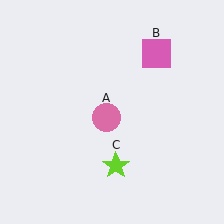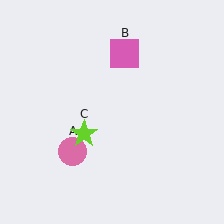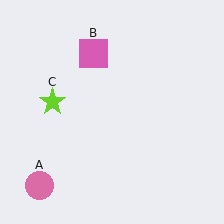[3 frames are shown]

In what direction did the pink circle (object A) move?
The pink circle (object A) moved down and to the left.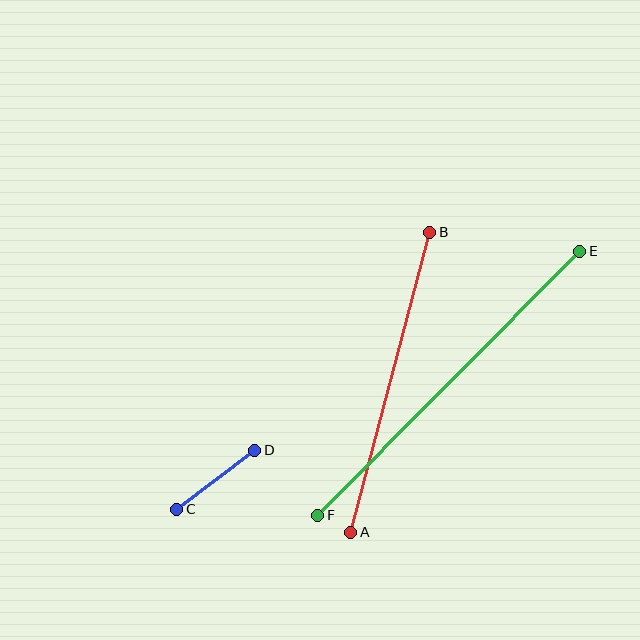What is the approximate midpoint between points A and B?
The midpoint is at approximately (390, 382) pixels.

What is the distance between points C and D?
The distance is approximately 98 pixels.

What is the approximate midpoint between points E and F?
The midpoint is at approximately (449, 383) pixels.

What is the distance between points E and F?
The distance is approximately 372 pixels.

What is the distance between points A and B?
The distance is approximately 310 pixels.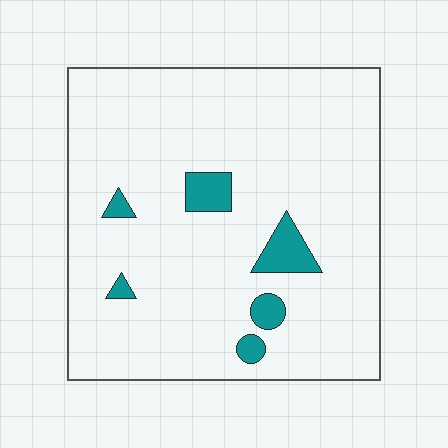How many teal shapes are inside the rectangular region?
6.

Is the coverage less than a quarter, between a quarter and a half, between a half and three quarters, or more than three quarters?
Less than a quarter.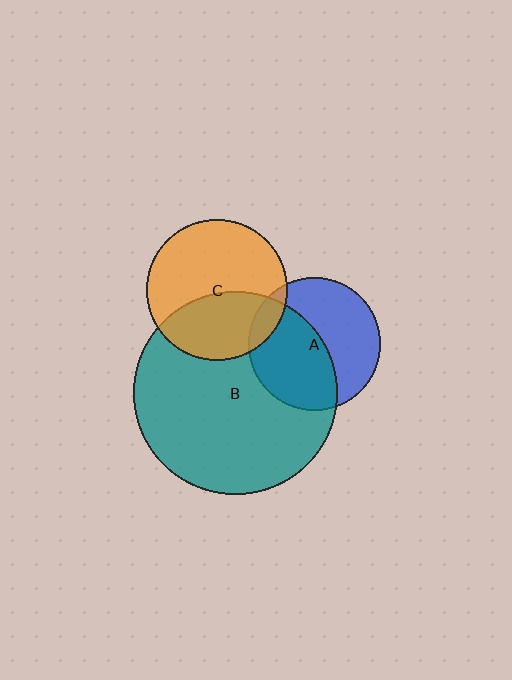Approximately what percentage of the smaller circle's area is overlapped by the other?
Approximately 50%.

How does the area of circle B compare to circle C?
Approximately 2.1 times.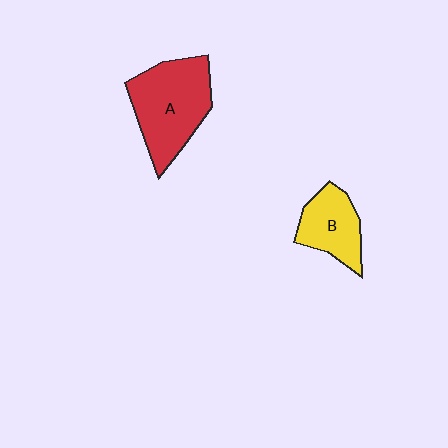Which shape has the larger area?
Shape A (red).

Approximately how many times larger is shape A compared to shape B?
Approximately 1.7 times.